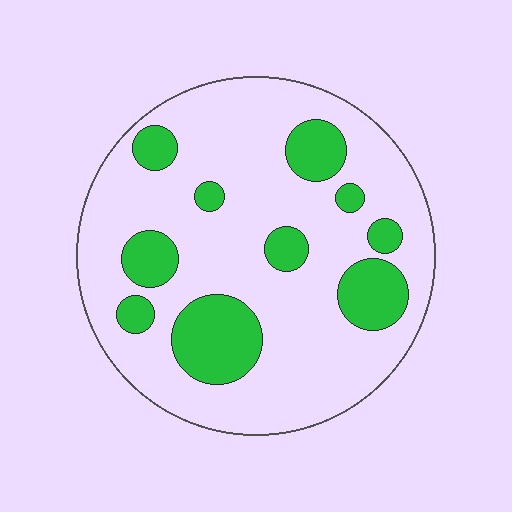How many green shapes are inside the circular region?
10.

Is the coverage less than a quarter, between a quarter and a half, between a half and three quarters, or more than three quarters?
Less than a quarter.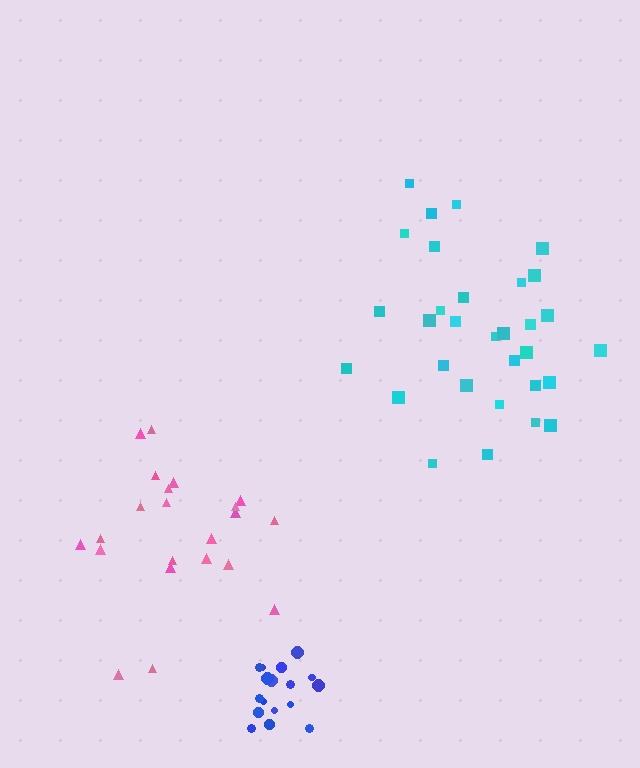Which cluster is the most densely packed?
Blue.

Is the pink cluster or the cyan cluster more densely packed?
Cyan.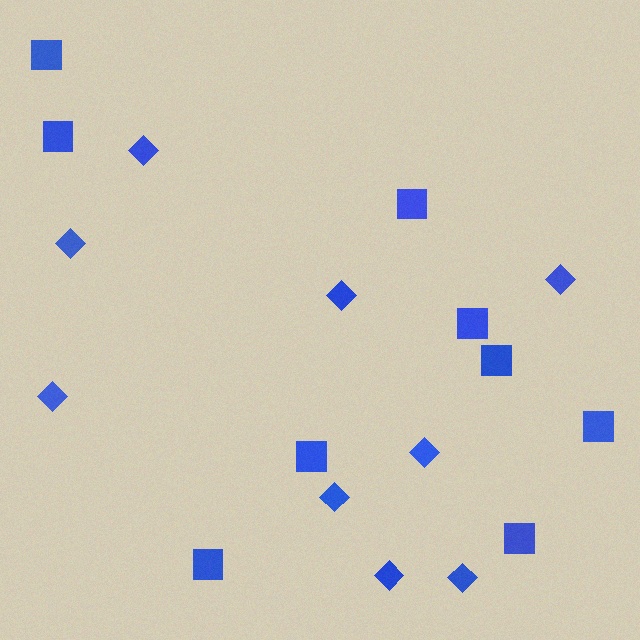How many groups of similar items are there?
There are 2 groups: one group of diamonds (9) and one group of squares (9).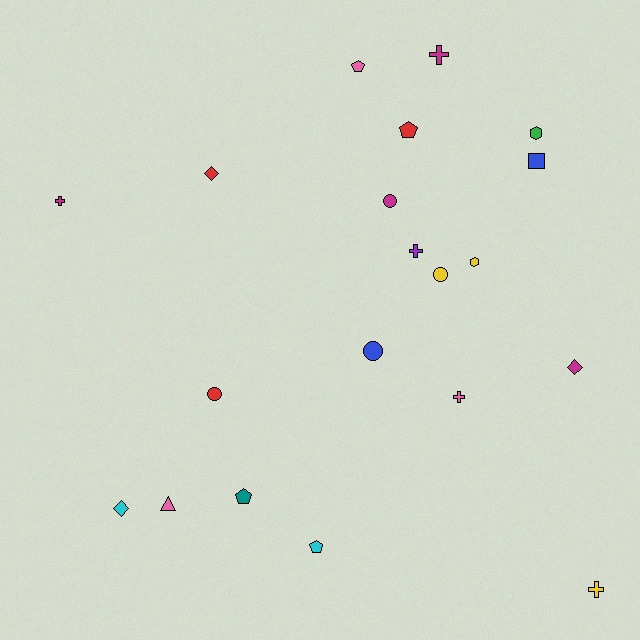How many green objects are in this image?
There is 1 green object.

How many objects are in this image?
There are 20 objects.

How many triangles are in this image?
There is 1 triangle.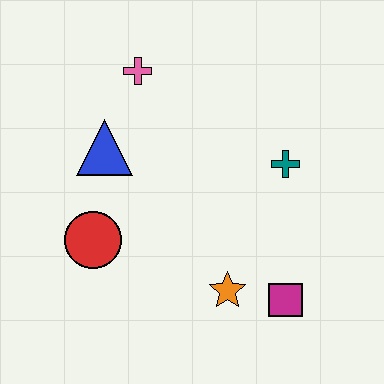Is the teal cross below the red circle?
No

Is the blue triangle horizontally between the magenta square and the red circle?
Yes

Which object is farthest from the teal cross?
The red circle is farthest from the teal cross.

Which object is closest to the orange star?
The magenta square is closest to the orange star.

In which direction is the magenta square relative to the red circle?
The magenta square is to the right of the red circle.